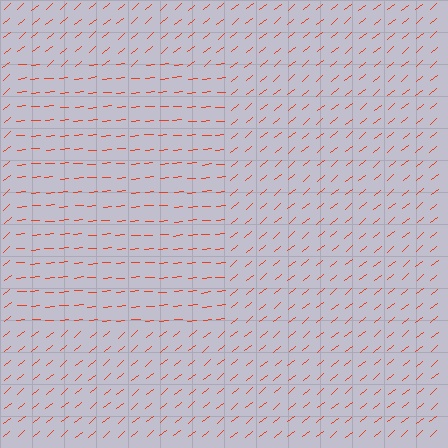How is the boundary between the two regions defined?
The boundary is defined purely by a change in line orientation (approximately 34 degrees difference). All lines are the same color and thickness.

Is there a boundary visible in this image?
Yes, there is a texture boundary formed by a change in line orientation.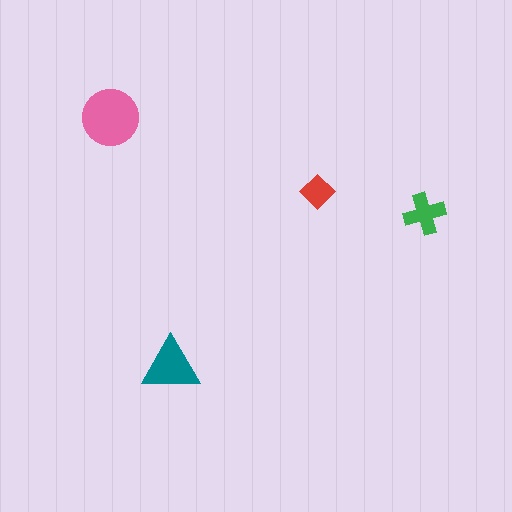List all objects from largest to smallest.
The pink circle, the teal triangle, the green cross, the red diamond.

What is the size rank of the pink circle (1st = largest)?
1st.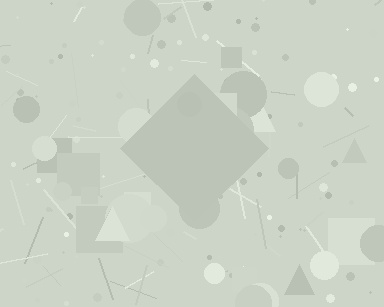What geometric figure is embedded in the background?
A diamond is embedded in the background.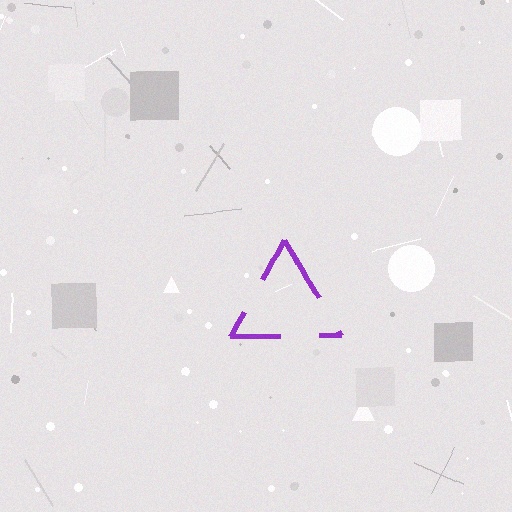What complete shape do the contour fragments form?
The contour fragments form a triangle.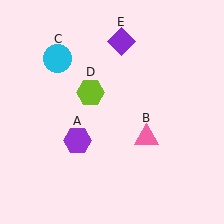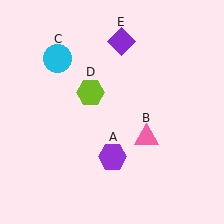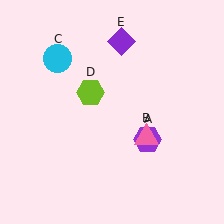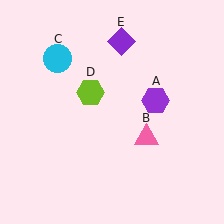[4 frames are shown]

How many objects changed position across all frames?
1 object changed position: purple hexagon (object A).